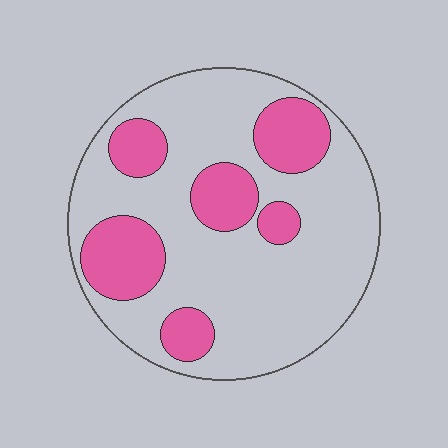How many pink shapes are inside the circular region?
6.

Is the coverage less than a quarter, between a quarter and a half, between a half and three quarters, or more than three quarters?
Between a quarter and a half.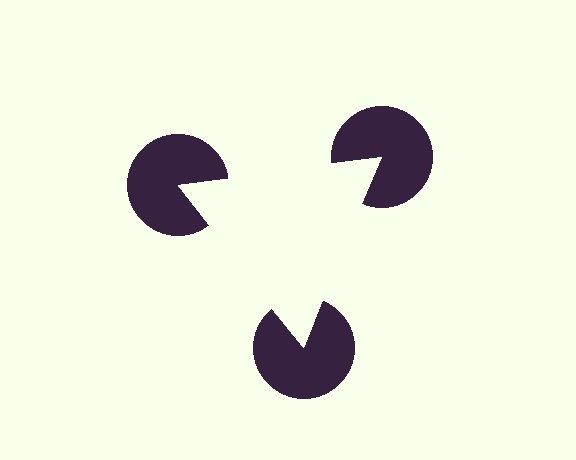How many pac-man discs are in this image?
There are 3 — one at each vertex of the illusory triangle.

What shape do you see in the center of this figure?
An illusory triangle — its edges are inferred from the aligned wedge cuts in the pac-man discs, not physically drawn.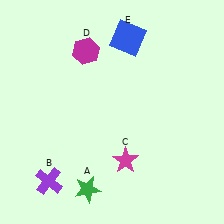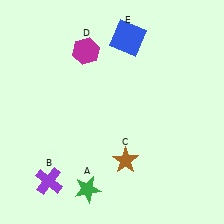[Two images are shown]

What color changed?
The star (C) changed from magenta in Image 1 to brown in Image 2.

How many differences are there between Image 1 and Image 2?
There is 1 difference between the two images.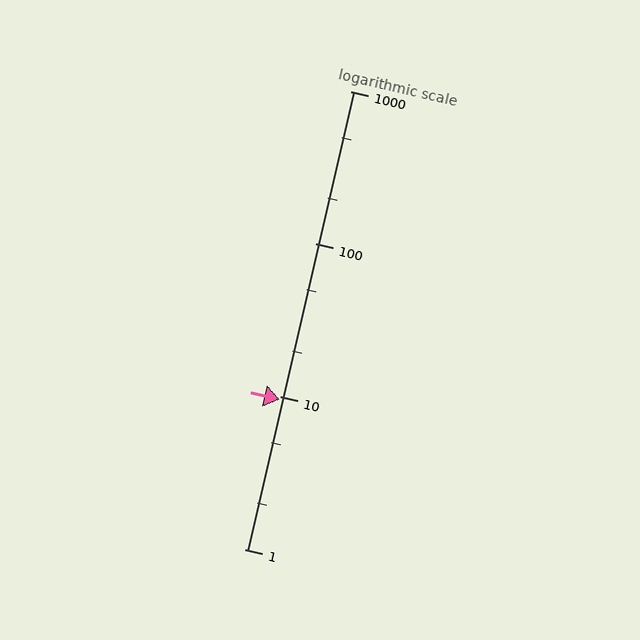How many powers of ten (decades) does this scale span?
The scale spans 3 decades, from 1 to 1000.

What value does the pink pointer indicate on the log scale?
The pointer indicates approximately 9.5.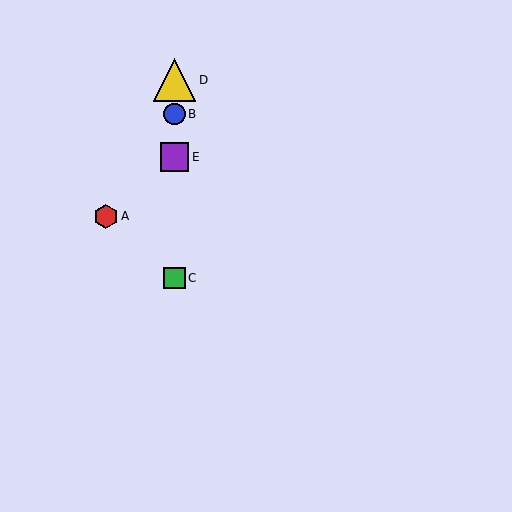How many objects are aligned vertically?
4 objects (B, C, D, E) are aligned vertically.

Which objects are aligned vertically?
Objects B, C, D, E are aligned vertically.